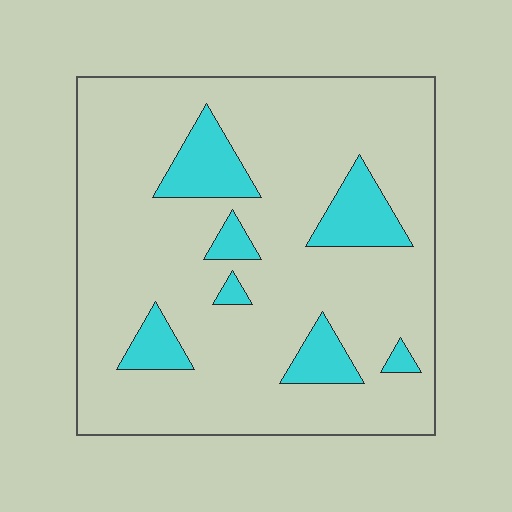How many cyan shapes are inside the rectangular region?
7.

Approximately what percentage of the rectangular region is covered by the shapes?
Approximately 15%.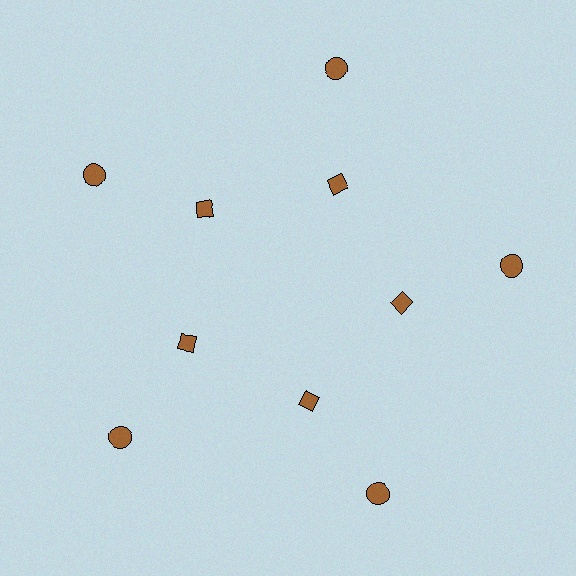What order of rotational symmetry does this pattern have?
This pattern has 5-fold rotational symmetry.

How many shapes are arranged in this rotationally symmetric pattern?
There are 10 shapes, arranged in 5 groups of 2.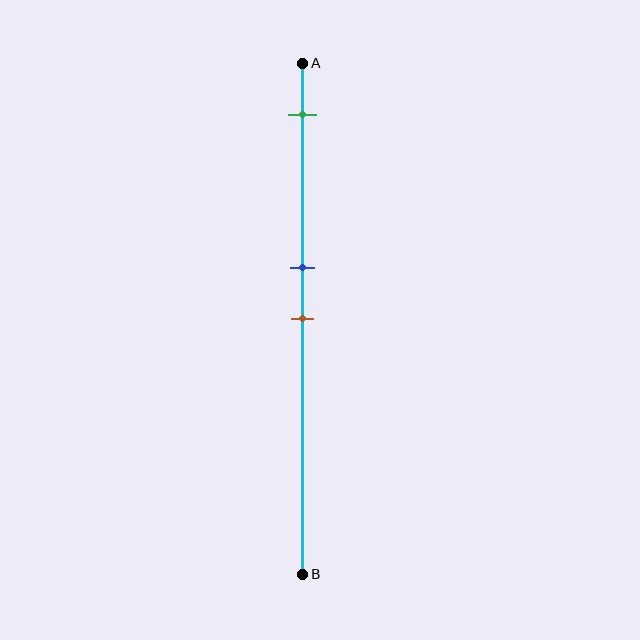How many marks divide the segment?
There are 3 marks dividing the segment.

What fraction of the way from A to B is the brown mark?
The brown mark is approximately 50% (0.5) of the way from A to B.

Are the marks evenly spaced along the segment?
No, the marks are not evenly spaced.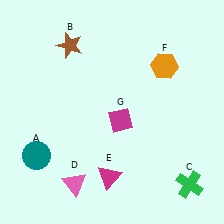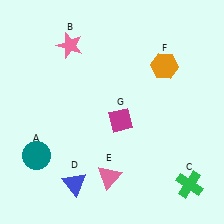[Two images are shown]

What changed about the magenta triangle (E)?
In Image 1, E is magenta. In Image 2, it changed to pink.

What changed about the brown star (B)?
In Image 1, B is brown. In Image 2, it changed to pink.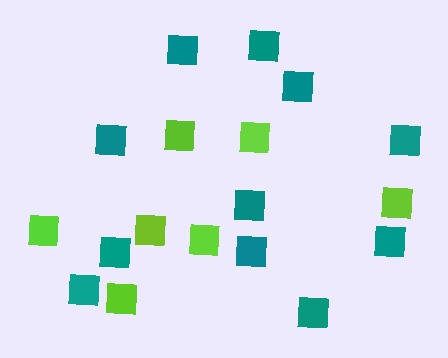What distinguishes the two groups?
There are 2 groups: one group of lime squares (7) and one group of teal squares (11).